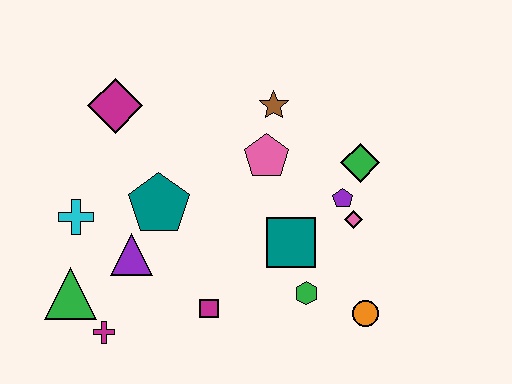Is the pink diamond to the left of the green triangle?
No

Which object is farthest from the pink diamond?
The green triangle is farthest from the pink diamond.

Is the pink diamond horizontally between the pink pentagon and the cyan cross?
No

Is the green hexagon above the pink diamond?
No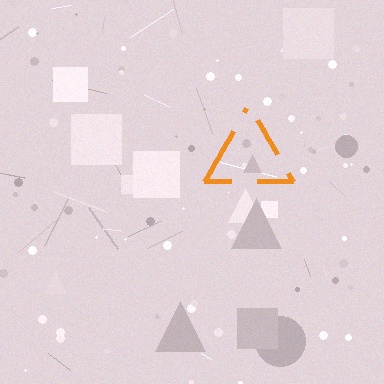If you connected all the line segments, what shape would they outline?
They would outline a triangle.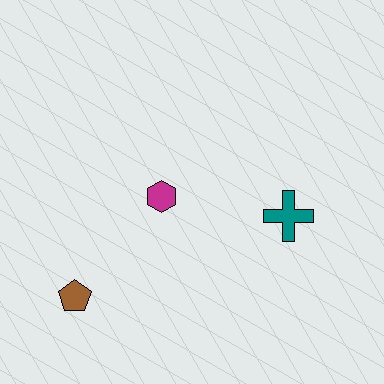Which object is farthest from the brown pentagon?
The teal cross is farthest from the brown pentagon.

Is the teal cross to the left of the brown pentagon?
No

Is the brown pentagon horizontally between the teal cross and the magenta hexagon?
No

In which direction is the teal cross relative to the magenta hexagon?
The teal cross is to the right of the magenta hexagon.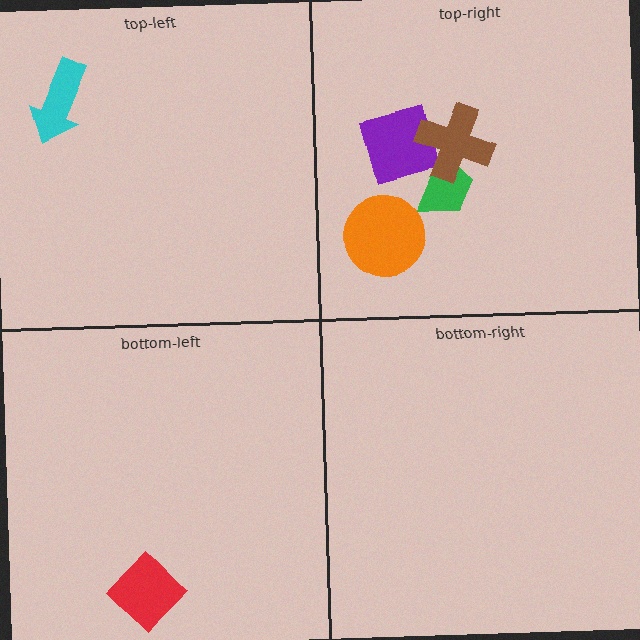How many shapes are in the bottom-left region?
1.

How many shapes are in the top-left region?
1.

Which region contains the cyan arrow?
The top-left region.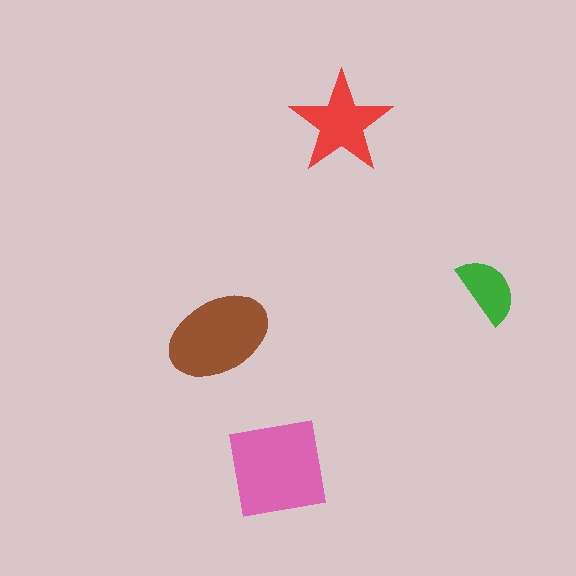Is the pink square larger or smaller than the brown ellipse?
Larger.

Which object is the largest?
The pink square.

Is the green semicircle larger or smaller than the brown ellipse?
Smaller.